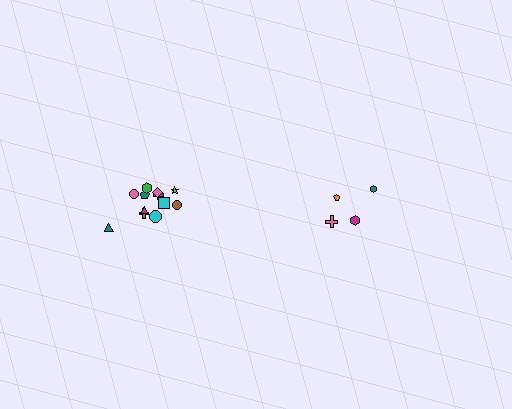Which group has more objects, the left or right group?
The left group.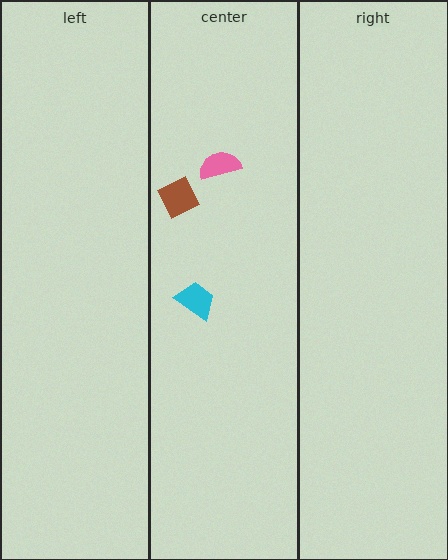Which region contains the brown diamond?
The center region.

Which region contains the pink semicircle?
The center region.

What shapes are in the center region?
The brown diamond, the pink semicircle, the cyan trapezoid.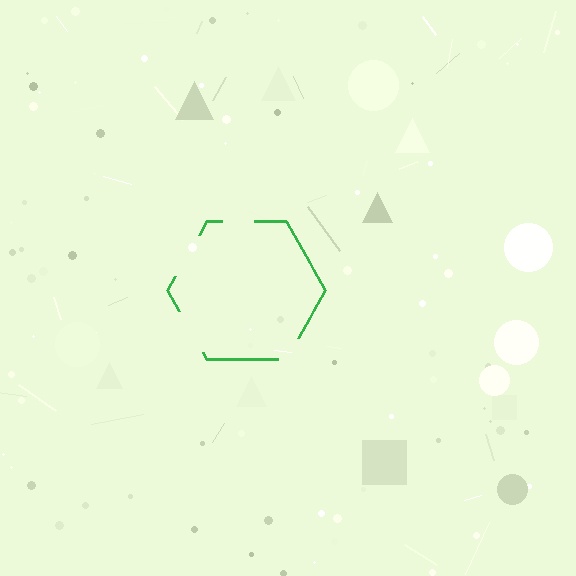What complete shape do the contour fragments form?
The contour fragments form a hexagon.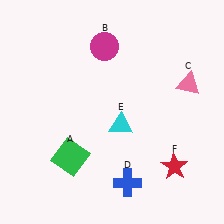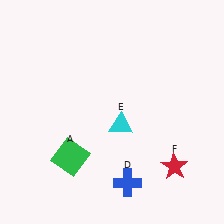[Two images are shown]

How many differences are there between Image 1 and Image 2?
There are 2 differences between the two images.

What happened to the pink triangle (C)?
The pink triangle (C) was removed in Image 2. It was in the top-right area of Image 1.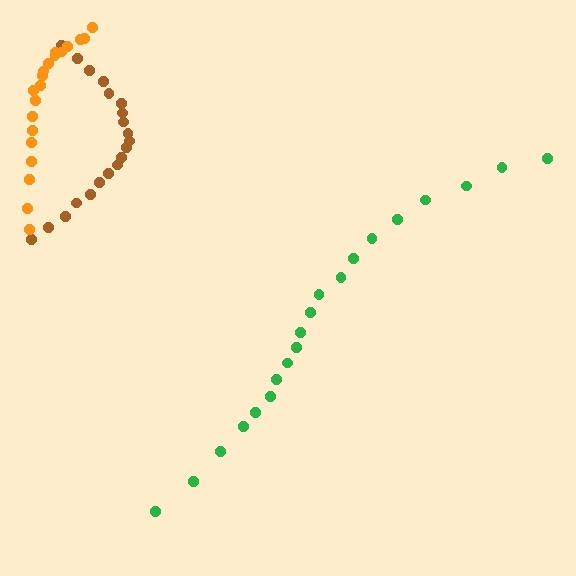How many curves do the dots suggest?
There are 3 distinct paths.